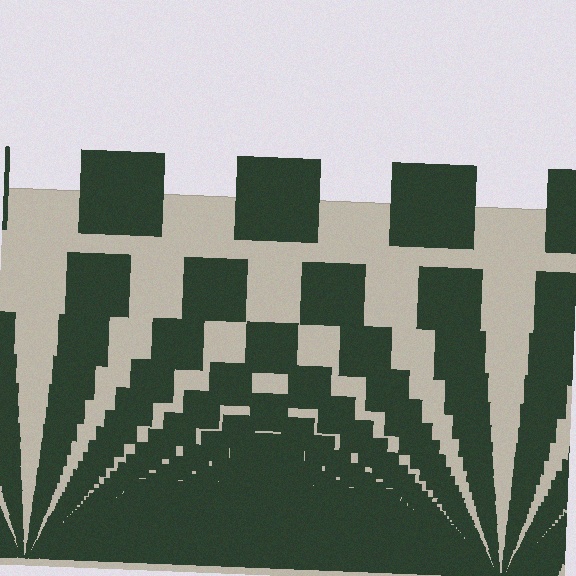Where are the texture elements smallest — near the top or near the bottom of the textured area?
Near the bottom.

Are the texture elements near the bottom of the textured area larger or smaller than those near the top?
Smaller. The gradient is inverted — elements near the bottom are smaller and denser.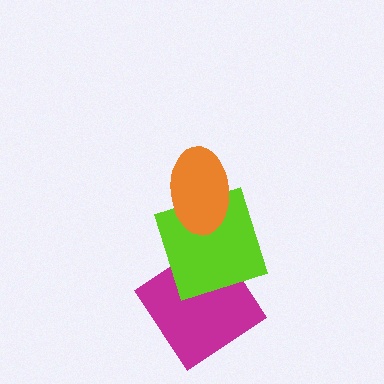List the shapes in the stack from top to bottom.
From top to bottom: the orange ellipse, the lime square, the magenta diamond.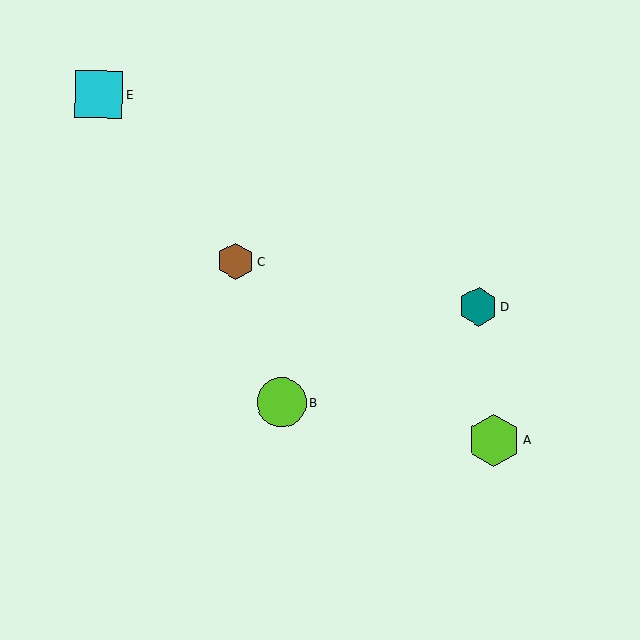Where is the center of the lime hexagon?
The center of the lime hexagon is at (494, 440).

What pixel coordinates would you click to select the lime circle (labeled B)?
Click at (281, 403) to select the lime circle B.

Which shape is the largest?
The lime hexagon (labeled A) is the largest.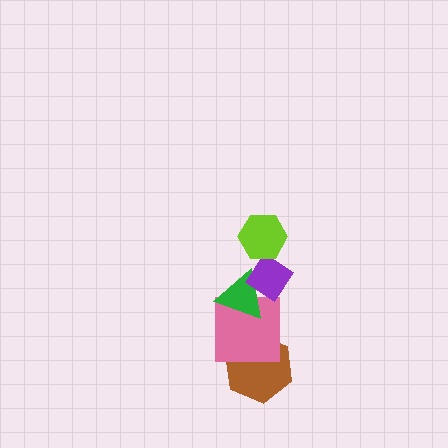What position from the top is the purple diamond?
The purple diamond is 2nd from the top.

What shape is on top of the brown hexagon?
The pink square is on top of the brown hexagon.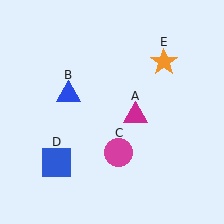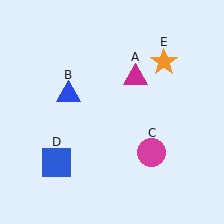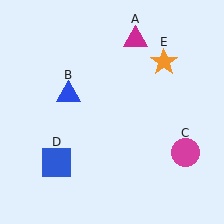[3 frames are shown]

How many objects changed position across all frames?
2 objects changed position: magenta triangle (object A), magenta circle (object C).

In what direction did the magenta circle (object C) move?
The magenta circle (object C) moved right.